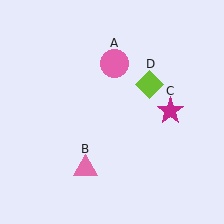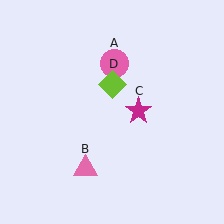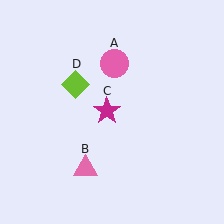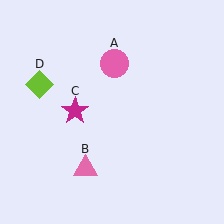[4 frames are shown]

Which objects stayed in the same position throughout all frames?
Pink circle (object A) and pink triangle (object B) remained stationary.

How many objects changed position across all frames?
2 objects changed position: magenta star (object C), lime diamond (object D).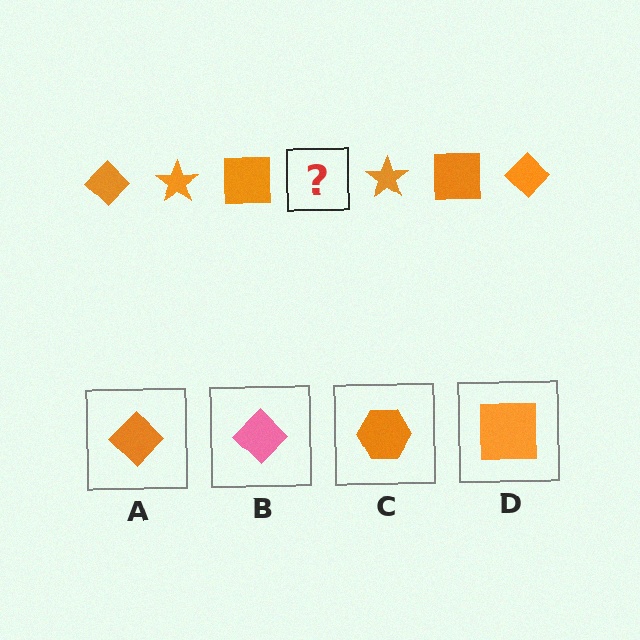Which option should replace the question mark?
Option A.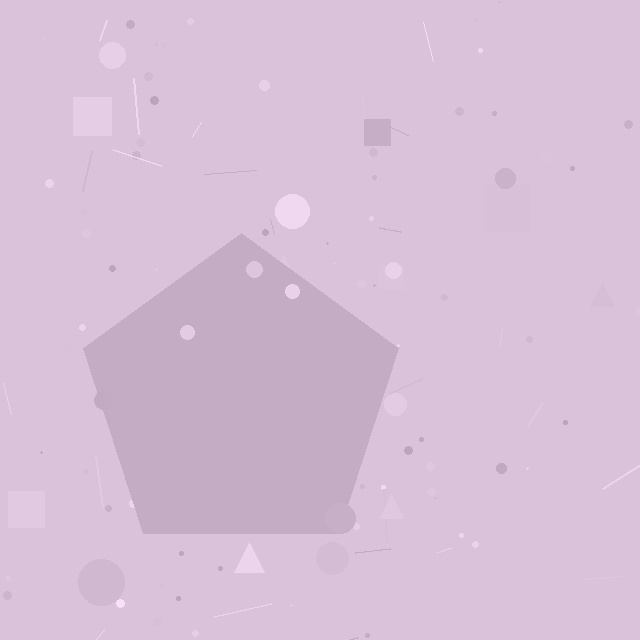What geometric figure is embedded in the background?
A pentagon is embedded in the background.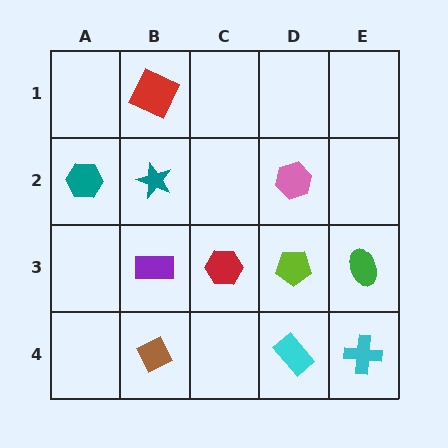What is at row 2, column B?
A teal star.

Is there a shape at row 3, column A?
No, that cell is empty.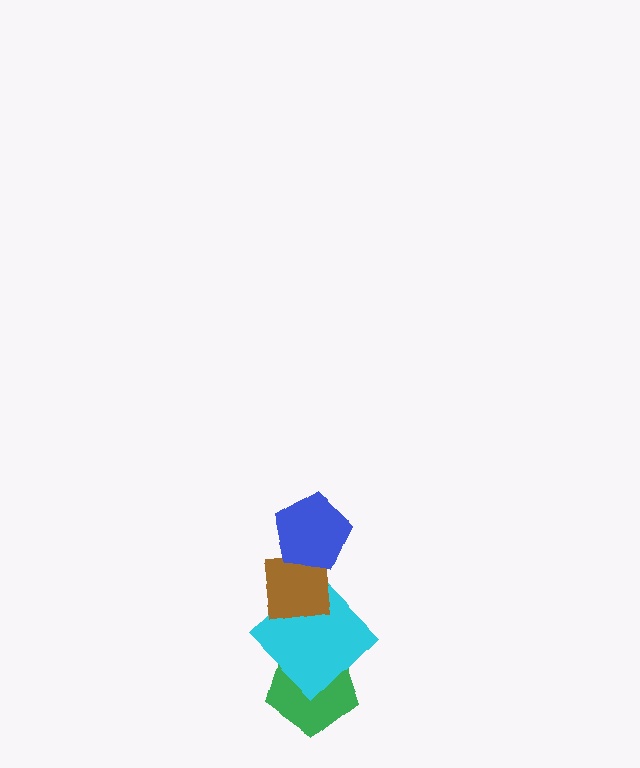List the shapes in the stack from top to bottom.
From top to bottom: the blue pentagon, the brown square, the cyan diamond, the green pentagon.